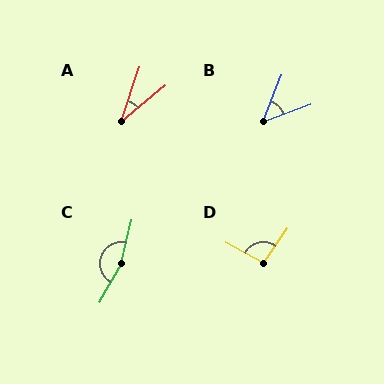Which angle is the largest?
C, at approximately 163 degrees.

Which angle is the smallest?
A, at approximately 32 degrees.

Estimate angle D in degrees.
Approximately 96 degrees.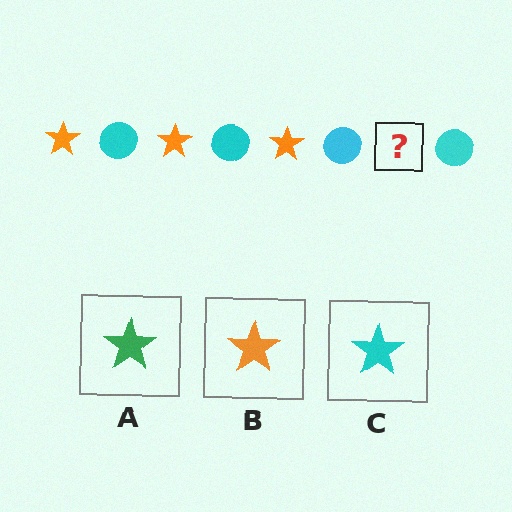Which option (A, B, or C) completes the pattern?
B.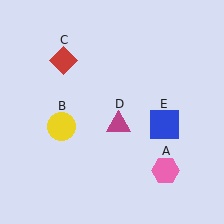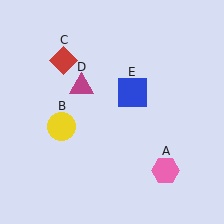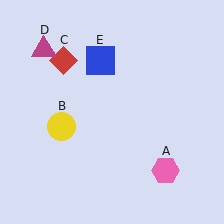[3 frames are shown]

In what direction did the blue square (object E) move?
The blue square (object E) moved up and to the left.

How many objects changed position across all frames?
2 objects changed position: magenta triangle (object D), blue square (object E).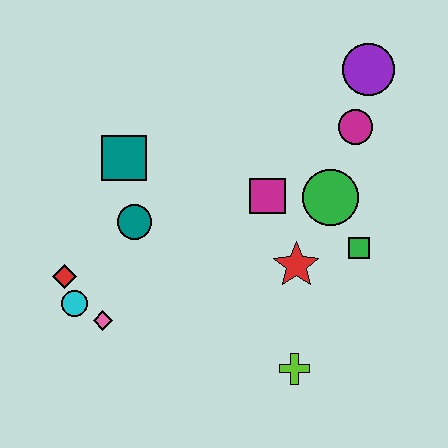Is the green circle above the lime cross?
Yes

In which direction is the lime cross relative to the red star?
The lime cross is below the red star.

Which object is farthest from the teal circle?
The purple circle is farthest from the teal circle.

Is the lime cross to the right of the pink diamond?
Yes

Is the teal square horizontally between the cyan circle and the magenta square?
Yes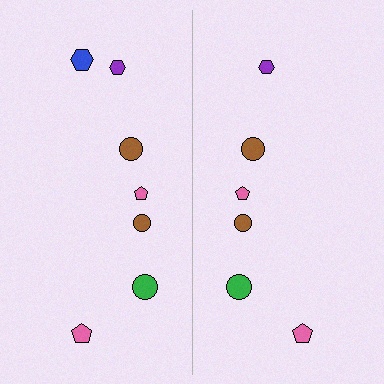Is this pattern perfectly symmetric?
No, the pattern is not perfectly symmetric. A blue hexagon is missing from the right side.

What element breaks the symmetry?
A blue hexagon is missing from the right side.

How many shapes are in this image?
There are 13 shapes in this image.